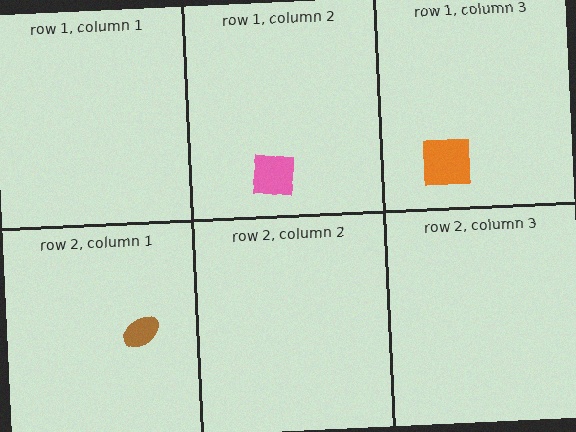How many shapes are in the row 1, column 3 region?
1.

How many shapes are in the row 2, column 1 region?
1.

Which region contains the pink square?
The row 1, column 2 region.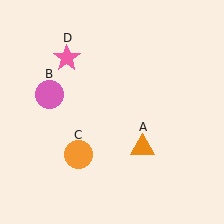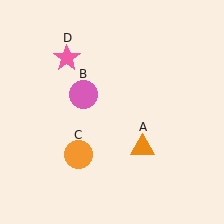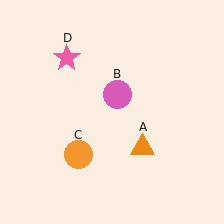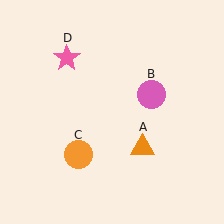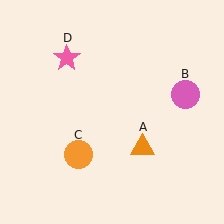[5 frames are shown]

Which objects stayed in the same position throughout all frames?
Orange triangle (object A) and orange circle (object C) and pink star (object D) remained stationary.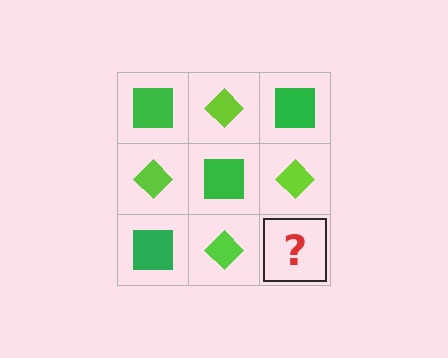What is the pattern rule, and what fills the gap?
The rule is that it alternates green square and lime diamond in a checkerboard pattern. The gap should be filled with a green square.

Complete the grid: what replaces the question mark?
The question mark should be replaced with a green square.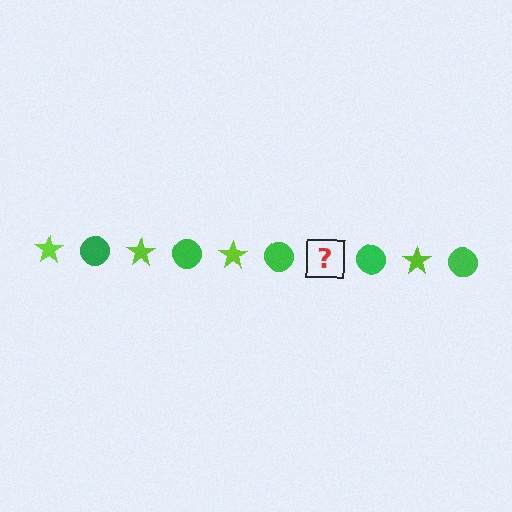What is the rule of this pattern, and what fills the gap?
The rule is that the pattern alternates between lime star and green circle. The gap should be filled with a lime star.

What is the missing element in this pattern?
The missing element is a lime star.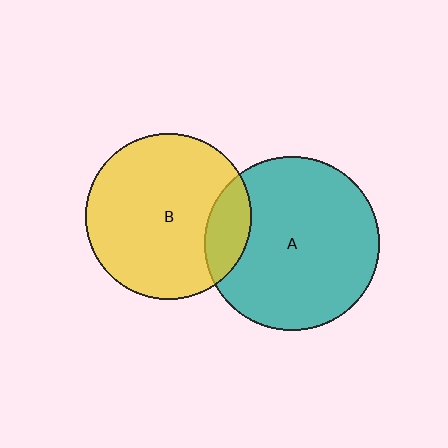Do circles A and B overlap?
Yes.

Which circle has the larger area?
Circle A (teal).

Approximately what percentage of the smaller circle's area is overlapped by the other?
Approximately 15%.